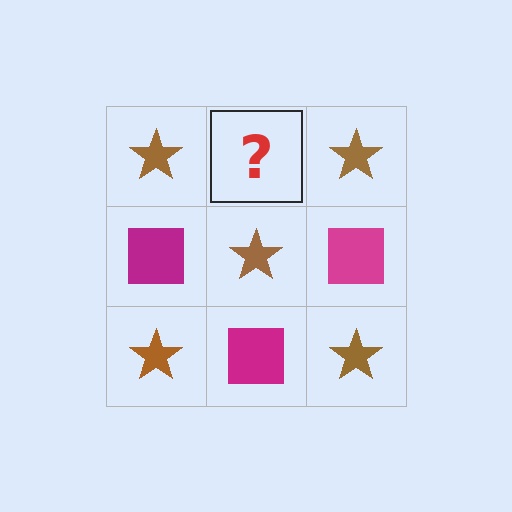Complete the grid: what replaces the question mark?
The question mark should be replaced with a magenta square.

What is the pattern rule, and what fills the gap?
The rule is that it alternates brown star and magenta square in a checkerboard pattern. The gap should be filled with a magenta square.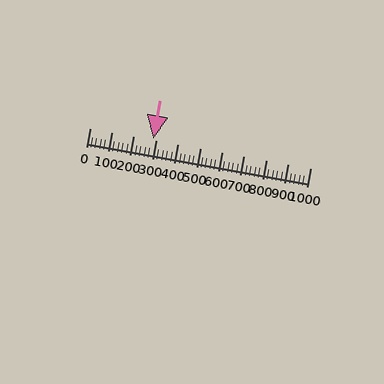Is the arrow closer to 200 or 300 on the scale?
The arrow is closer to 300.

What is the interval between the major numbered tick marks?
The major tick marks are spaced 100 units apart.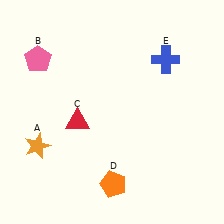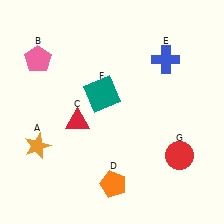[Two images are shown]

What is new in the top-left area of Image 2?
A teal square (F) was added in the top-left area of Image 2.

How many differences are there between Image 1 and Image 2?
There are 2 differences between the two images.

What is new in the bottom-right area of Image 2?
A red circle (G) was added in the bottom-right area of Image 2.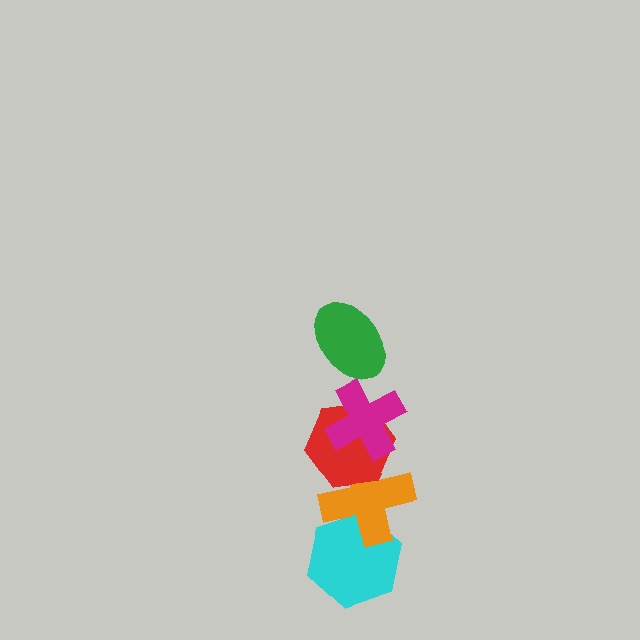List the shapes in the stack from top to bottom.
From top to bottom: the green ellipse, the magenta cross, the red hexagon, the orange cross, the cyan hexagon.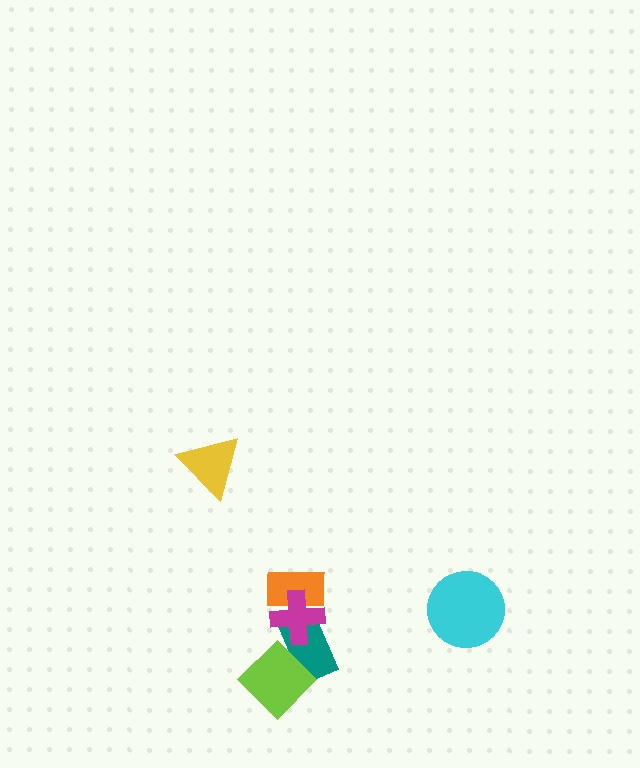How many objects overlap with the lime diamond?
1 object overlaps with the lime diamond.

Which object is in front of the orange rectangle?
The magenta cross is in front of the orange rectangle.